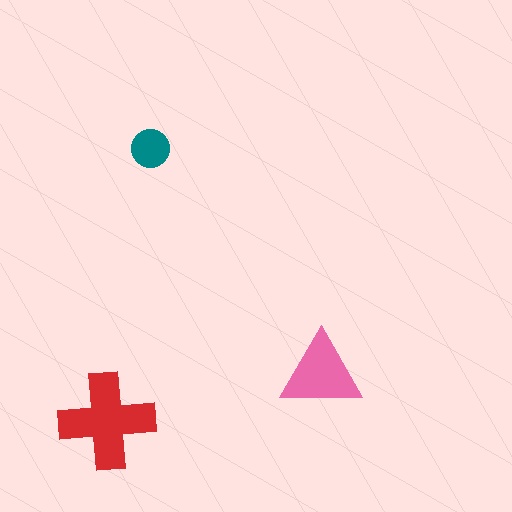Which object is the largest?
The red cross.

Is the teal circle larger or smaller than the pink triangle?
Smaller.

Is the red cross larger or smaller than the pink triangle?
Larger.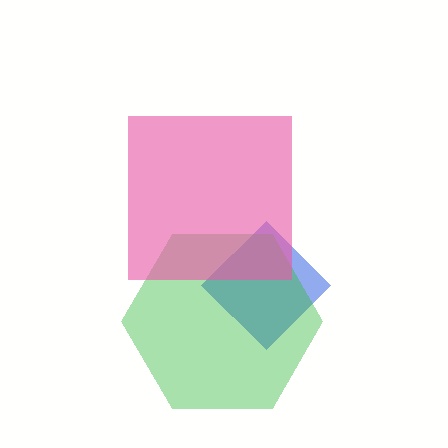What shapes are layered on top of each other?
The layered shapes are: a blue diamond, a green hexagon, a pink square.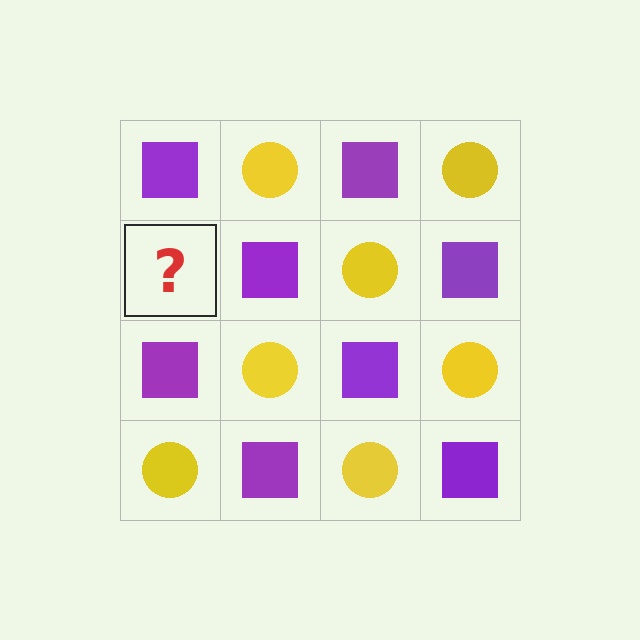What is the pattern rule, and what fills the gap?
The rule is that it alternates purple square and yellow circle in a checkerboard pattern. The gap should be filled with a yellow circle.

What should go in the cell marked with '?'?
The missing cell should contain a yellow circle.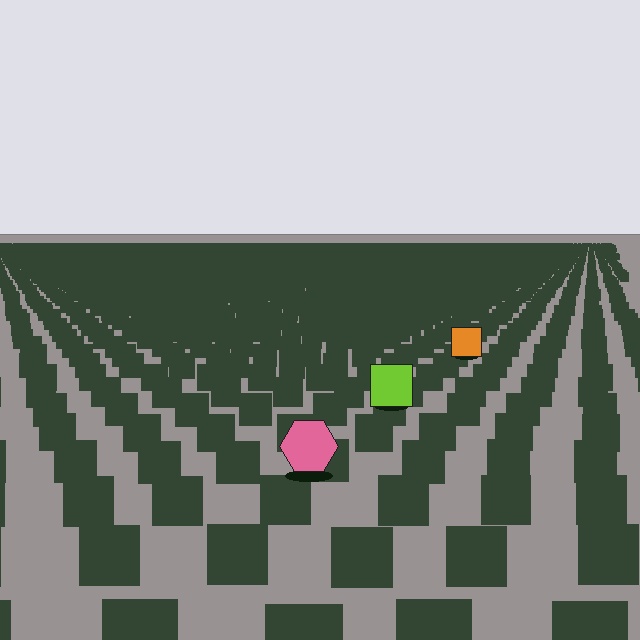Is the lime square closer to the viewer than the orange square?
Yes. The lime square is closer — you can tell from the texture gradient: the ground texture is coarser near it.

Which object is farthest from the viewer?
The orange square is farthest from the viewer. It appears smaller and the ground texture around it is denser.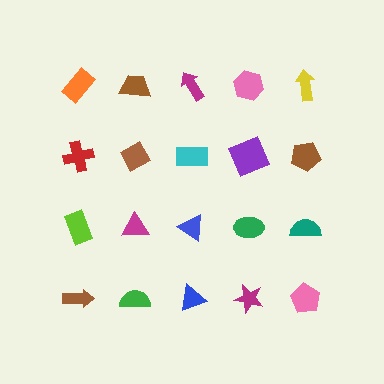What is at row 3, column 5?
A teal semicircle.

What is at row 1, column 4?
A pink hexagon.